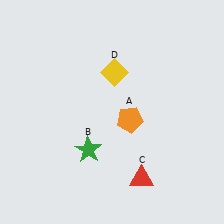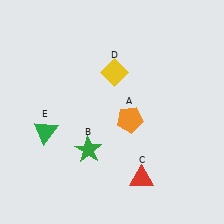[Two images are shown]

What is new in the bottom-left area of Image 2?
A green triangle (E) was added in the bottom-left area of Image 2.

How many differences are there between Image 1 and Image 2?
There is 1 difference between the two images.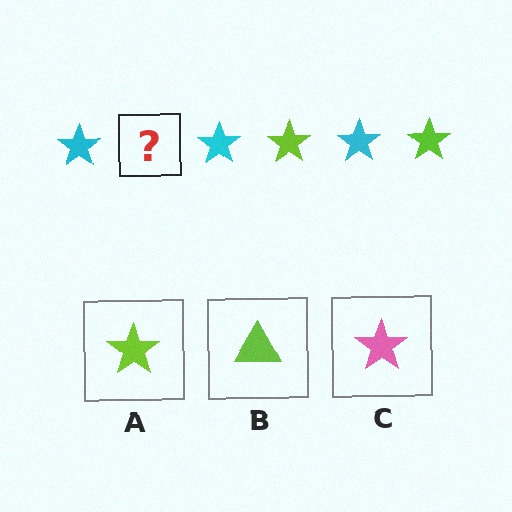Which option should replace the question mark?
Option A.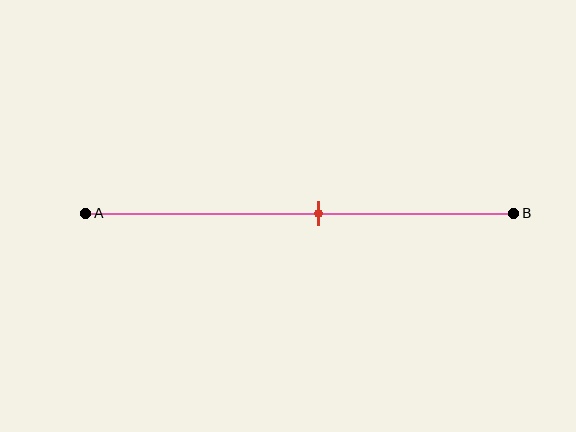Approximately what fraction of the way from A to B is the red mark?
The red mark is approximately 55% of the way from A to B.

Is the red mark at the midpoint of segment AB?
No, the mark is at about 55% from A, not at the 50% midpoint.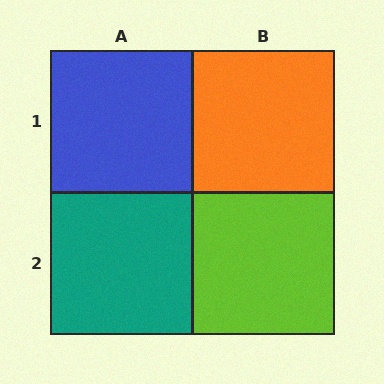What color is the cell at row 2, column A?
Teal.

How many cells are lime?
1 cell is lime.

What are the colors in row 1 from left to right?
Blue, orange.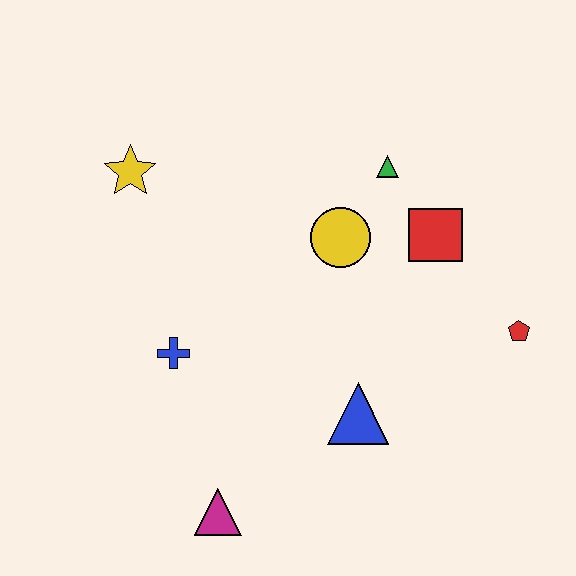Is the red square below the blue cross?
No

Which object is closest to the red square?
The green triangle is closest to the red square.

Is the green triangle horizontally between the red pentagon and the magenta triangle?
Yes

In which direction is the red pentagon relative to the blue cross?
The red pentagon is to the right of the blue cross.